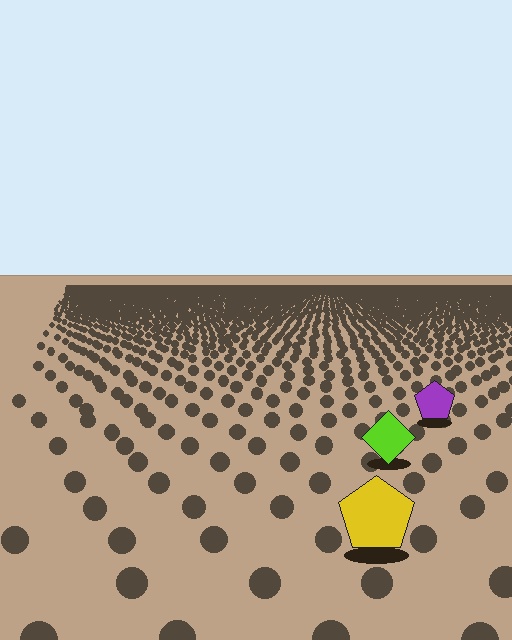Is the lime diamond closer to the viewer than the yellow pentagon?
No. The yellow pentagon is closer — you can tell from the texture gradient: the ground texture is coarser near it.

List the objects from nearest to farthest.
From nearest to farthest: the yellow pentagon, the lime diamond, the purple pentagon.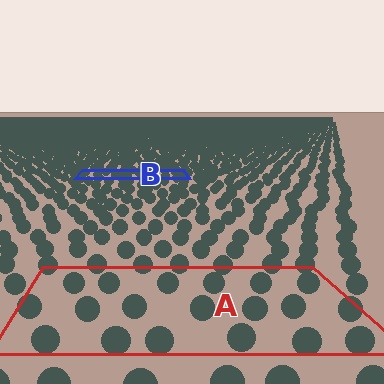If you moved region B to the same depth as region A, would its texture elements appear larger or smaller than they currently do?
They would appear larger. At a closer depth, the same texture elements are projected at a bigger on-screen size.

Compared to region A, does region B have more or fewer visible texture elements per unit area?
Region B has more texture elements per unit area — they are packed more densely because it is farther away.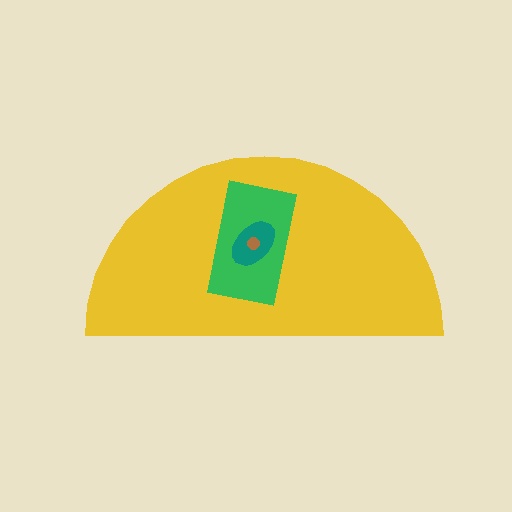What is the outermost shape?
The yellow semicircle.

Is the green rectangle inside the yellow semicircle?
Yes.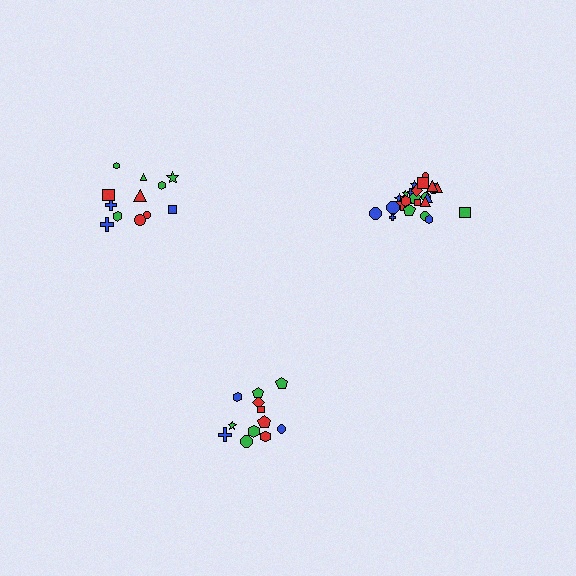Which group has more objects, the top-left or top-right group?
The top-right group.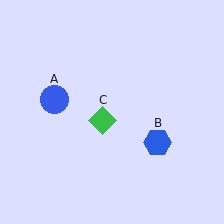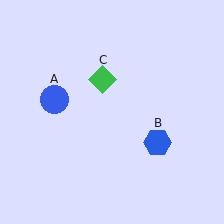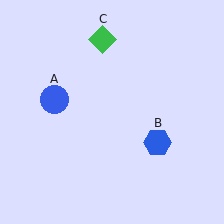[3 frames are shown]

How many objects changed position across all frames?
1 object changed position: green diamond (object C).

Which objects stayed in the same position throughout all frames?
Blue circle (object A) and blue hexagon (object B) remained stationary.